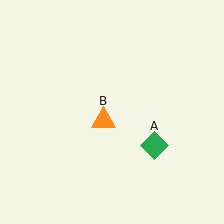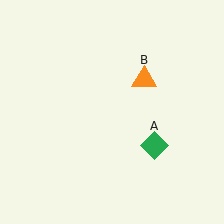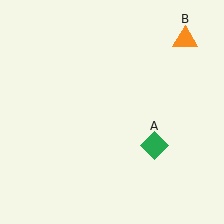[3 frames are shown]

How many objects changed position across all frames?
1 object changed position: orange triangle (object B).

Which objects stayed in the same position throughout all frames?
Green diamond (object A) remained stationary.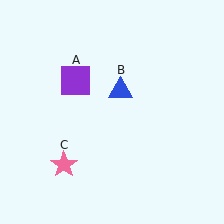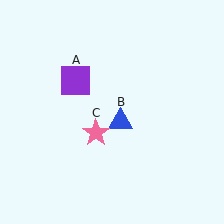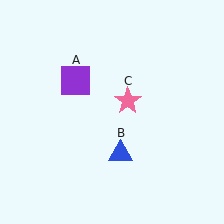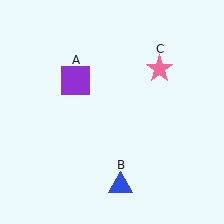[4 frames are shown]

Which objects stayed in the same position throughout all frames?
Purple square (object A) remained stationary.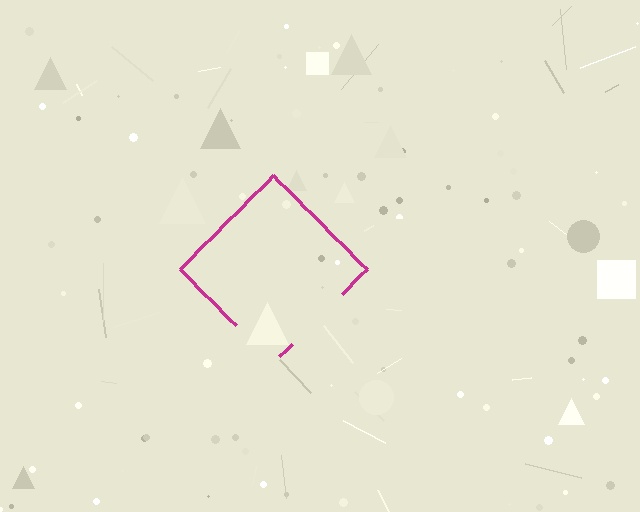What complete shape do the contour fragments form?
The contour fragments form a diamond.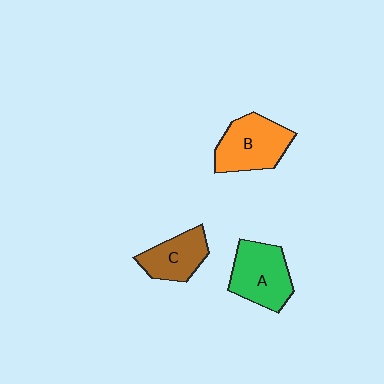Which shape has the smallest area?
Shape C (brown).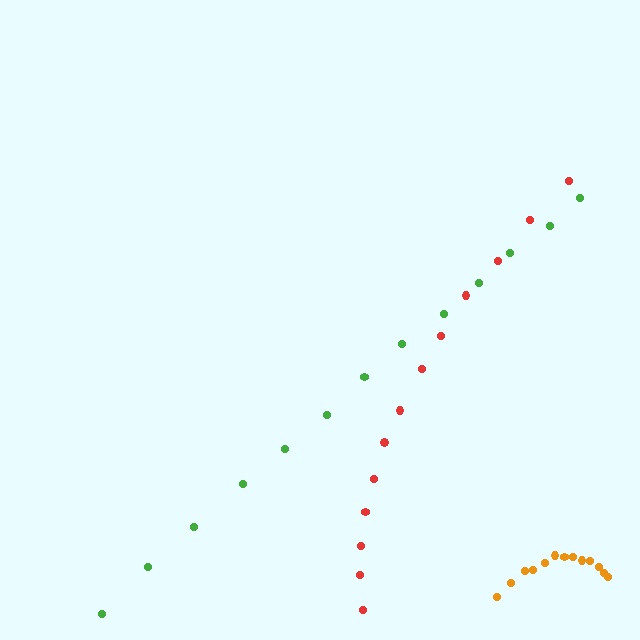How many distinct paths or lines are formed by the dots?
There are 3 distinct paths.